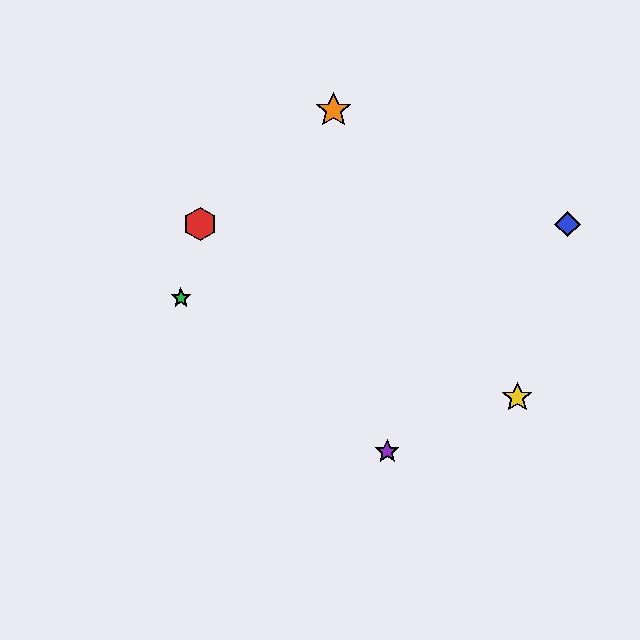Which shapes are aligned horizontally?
The red hexagon, the blue diamond are aligned horizontally.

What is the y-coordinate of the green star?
The green star is at y≈298.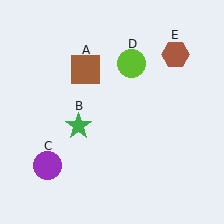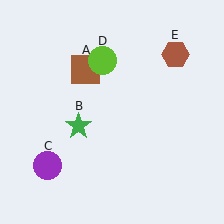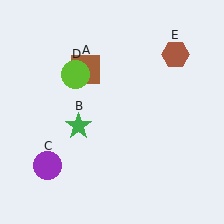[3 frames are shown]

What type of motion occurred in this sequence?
The lime circle (object D) rotated counterclockwise around the center of the scene.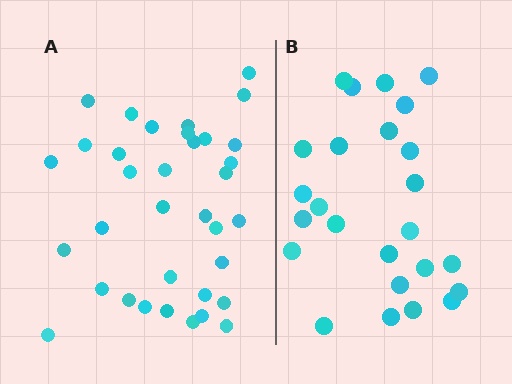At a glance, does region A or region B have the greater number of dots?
Region A (the left region) has more dots.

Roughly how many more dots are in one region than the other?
Region A has roughly 10 or so more dots than region B.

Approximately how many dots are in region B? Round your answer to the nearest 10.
About 20 dots. (The exact count is 25, which rounds to 20.)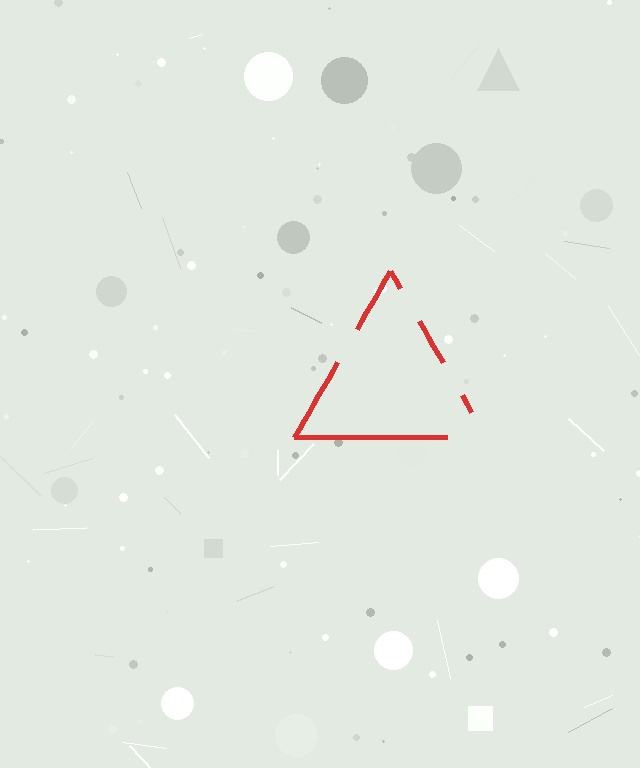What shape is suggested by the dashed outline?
The dashed outline suggests a triangle.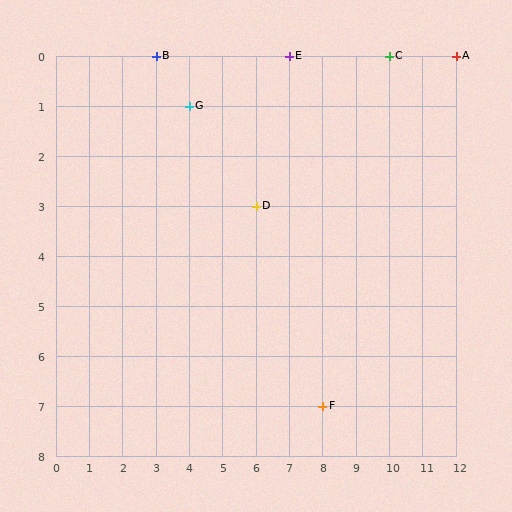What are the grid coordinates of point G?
Point G is at grid coordinates (4, 1).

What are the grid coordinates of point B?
Point B is at grid coordinates (3, 0).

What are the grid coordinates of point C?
Point C is at grid coordinates (10, 0).